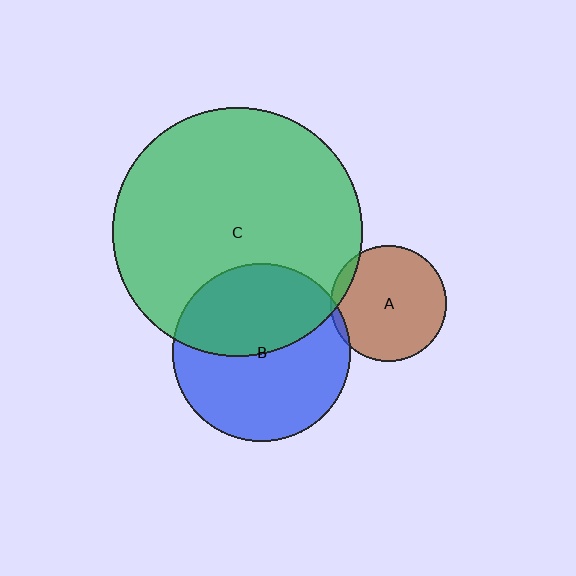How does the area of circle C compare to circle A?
Approximately 4.6 times.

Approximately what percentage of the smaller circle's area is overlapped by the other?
Approximately 5%.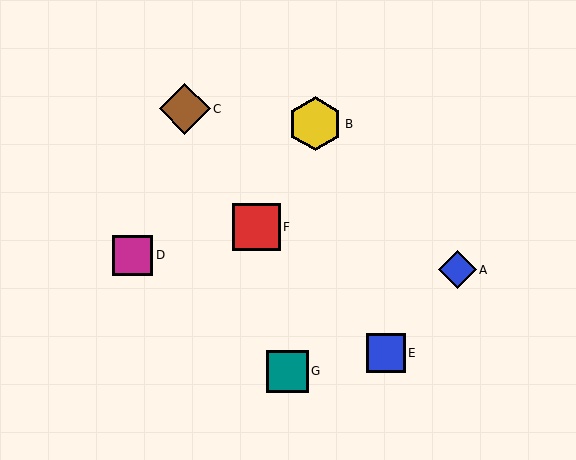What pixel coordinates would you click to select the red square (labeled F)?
Click at (257, 227) to select the red square F.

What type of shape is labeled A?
Shape A is a blue diamond.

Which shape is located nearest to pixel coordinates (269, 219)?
The red square (labeled F) at (257, 227) is nearest to that location.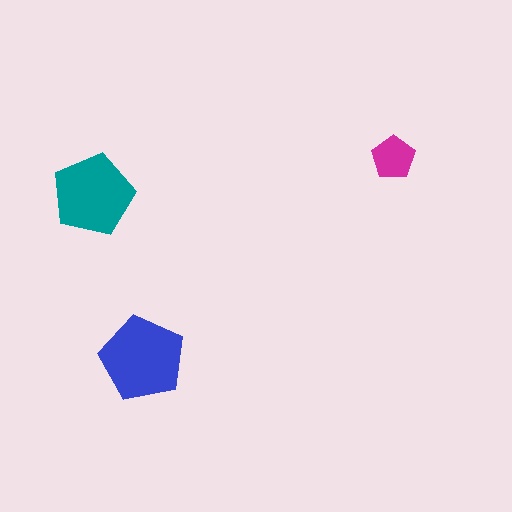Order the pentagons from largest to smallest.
the blue one, the teal one, the magenta one.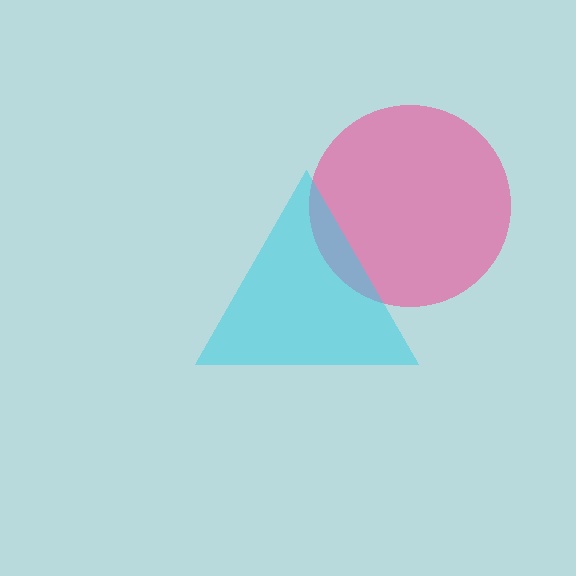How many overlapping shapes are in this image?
There are 2 overlapping shapes in the image.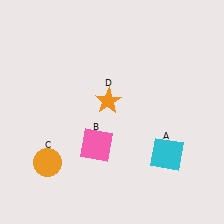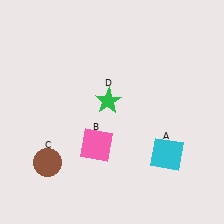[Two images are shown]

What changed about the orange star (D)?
In Image 1, D is orange. In Image 2, it changed to green.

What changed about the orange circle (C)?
In Image 1, C is orange. In Image 2, it changed to brown.